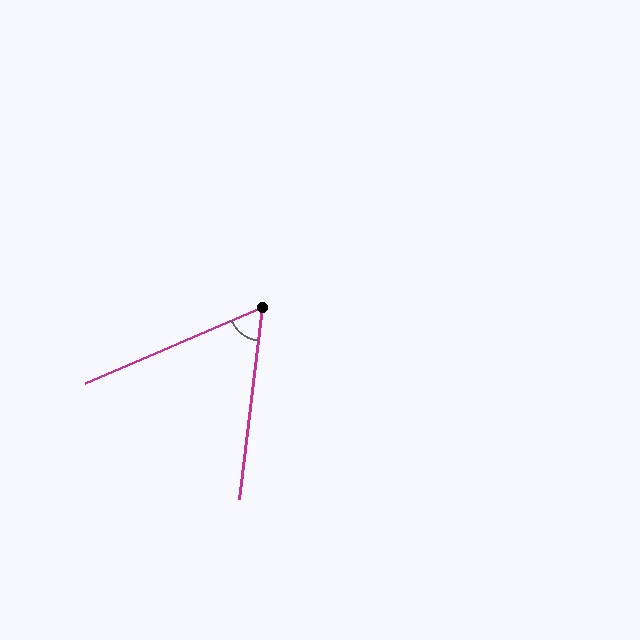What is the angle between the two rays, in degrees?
Approximately 60 degrees.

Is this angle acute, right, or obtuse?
It is acute.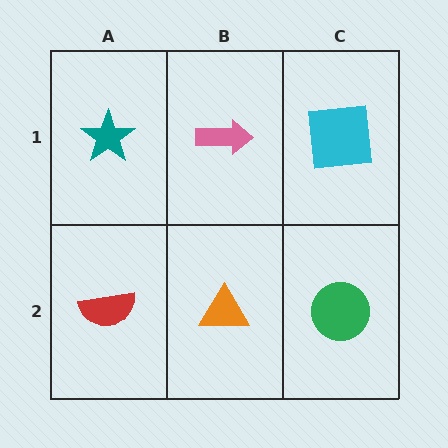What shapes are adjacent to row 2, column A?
A teal star (row 1, column A), an orange triangle (row 2, column B).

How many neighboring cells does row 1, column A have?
2.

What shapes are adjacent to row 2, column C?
A cyan square (row 1, column C), an orange triangle (row 2, column B).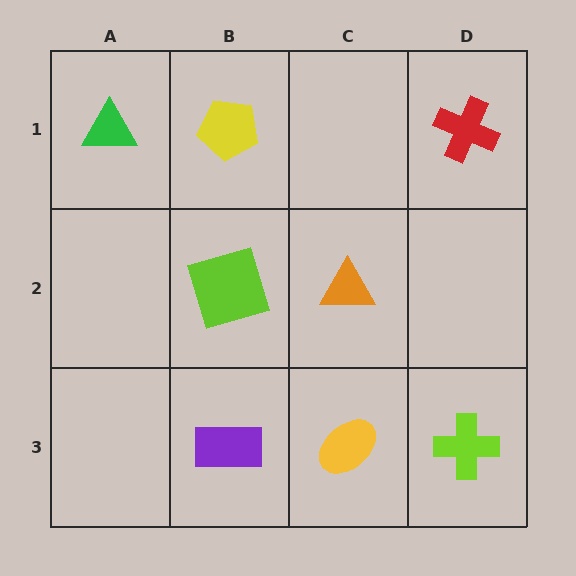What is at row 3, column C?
A yellow ellipse.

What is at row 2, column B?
A lime square.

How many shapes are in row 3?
3 shapes.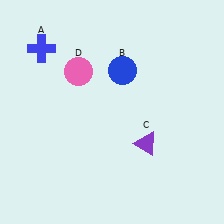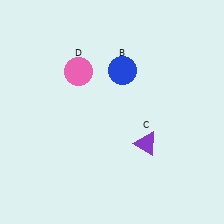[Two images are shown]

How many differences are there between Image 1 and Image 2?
There is 1 difference between the two images.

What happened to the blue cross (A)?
The blue cross (A) was removed in Image 2. It was in the top-left area of Image 1.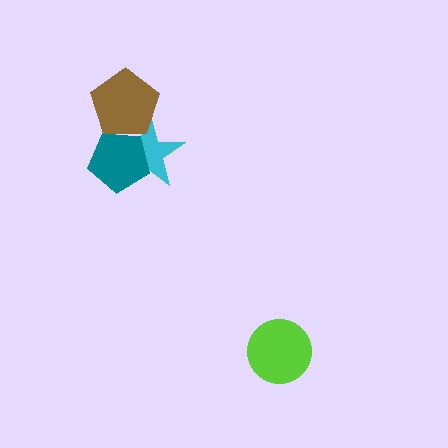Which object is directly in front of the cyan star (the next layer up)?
The teal pentagon is directly in front of the cyan star.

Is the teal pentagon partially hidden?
Yes, it is partially covered by another shape.